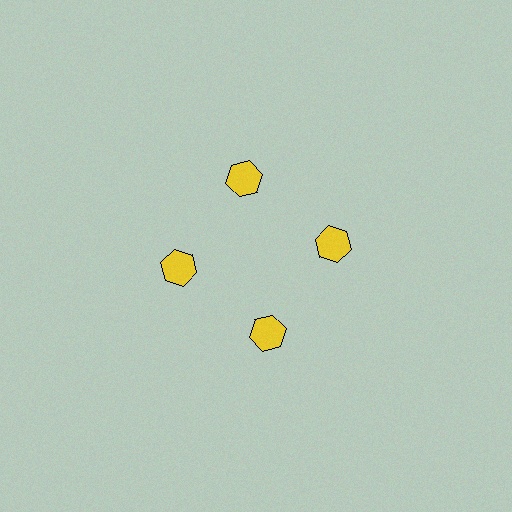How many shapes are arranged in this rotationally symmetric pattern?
There are 4 shapes, arranged in 4 groups of 1.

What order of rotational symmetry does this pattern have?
This pattern has 4-fold rotational symmetry.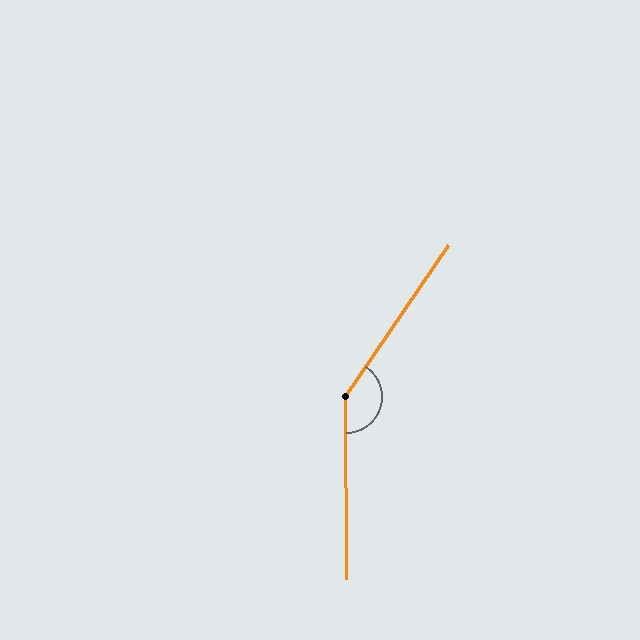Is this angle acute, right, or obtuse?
It is obtuse.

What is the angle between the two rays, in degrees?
Approximately 146 degrees.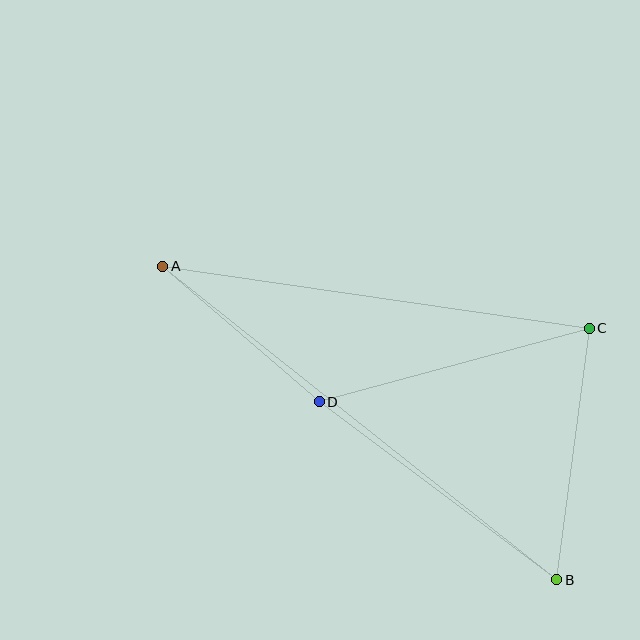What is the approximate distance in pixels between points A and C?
The distance between A and C is approximately 431 pixels.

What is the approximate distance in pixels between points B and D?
The distance between B and D is approximately 297 pixels.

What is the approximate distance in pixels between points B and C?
The distance between B and C is approximately 253 pixels.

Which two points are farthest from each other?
Points A and B are farthest from each other.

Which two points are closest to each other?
Points A and D are closest to each other.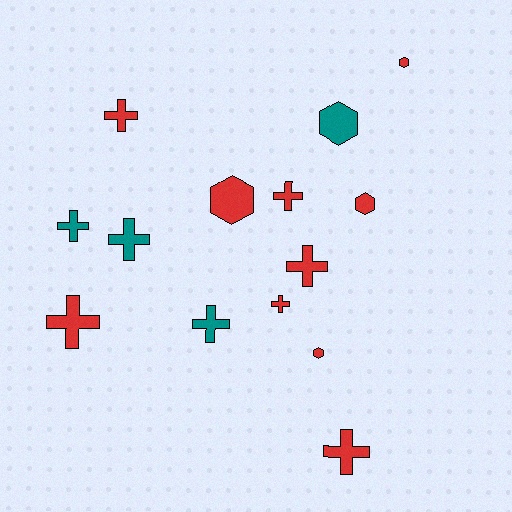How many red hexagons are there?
There are 4 red hexagons.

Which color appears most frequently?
Red, with 10 objects.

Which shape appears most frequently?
Cross, with 9 objects.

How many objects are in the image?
There are 14 objects.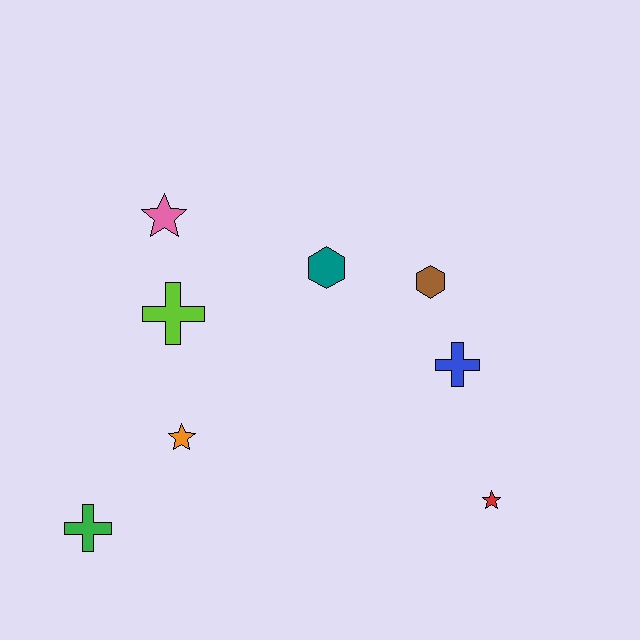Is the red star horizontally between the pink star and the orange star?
No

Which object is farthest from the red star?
The pink star is farthest from the red star.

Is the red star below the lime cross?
Yes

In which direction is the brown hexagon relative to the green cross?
The brown hexagon is to the right of the green cross.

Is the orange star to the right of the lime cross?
Yes